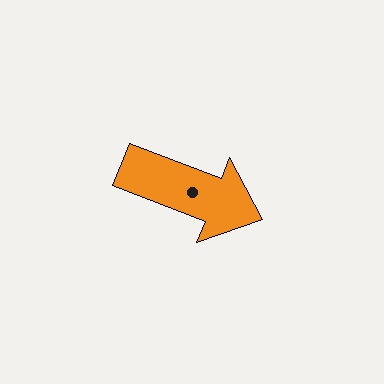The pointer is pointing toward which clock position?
Roughly 4 o'clock.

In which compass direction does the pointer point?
East.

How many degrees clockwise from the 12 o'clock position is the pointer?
Approximately 111 degrees.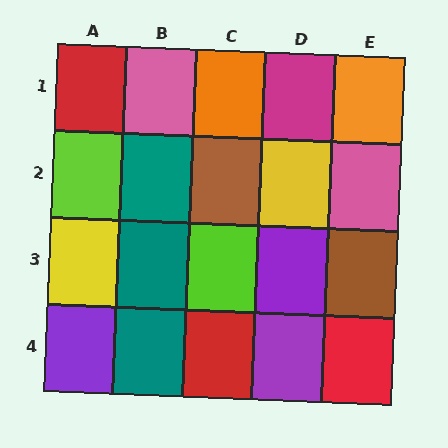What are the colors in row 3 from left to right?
Yellow, teal, lime, purple, brown.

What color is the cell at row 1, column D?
Magenta.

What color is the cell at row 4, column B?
Teal.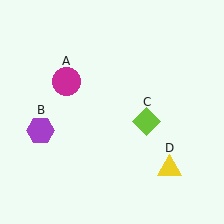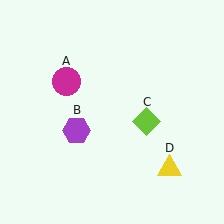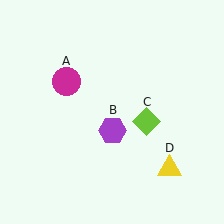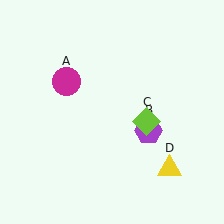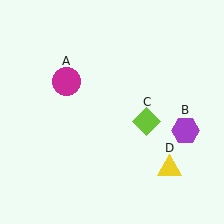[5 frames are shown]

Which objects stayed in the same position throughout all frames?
Magenta circle (object A) and lime diamond (object C) and yellow triangle (object D) remained stationary.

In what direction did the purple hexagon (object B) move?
The purple hexagon (object B) moved right.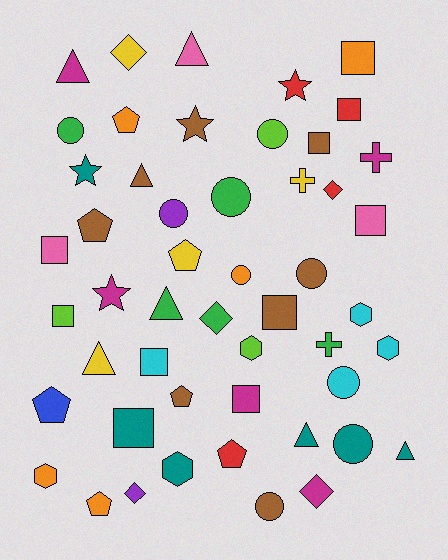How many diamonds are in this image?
There are 5 diamonds.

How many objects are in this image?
There are 50 objects.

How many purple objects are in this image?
There are 2 purple objects.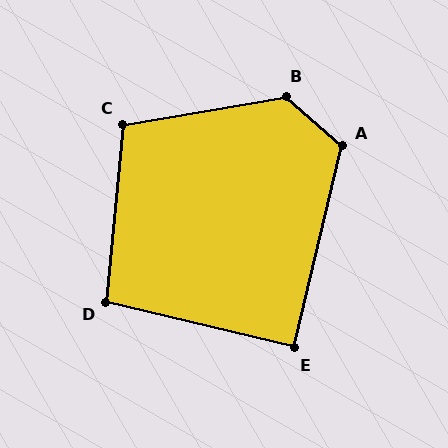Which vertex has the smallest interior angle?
E, at approximately 90 degrees.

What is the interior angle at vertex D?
Approximately 98 degrees (obtuse).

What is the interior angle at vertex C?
Approximately 105 degrees (obtuse).